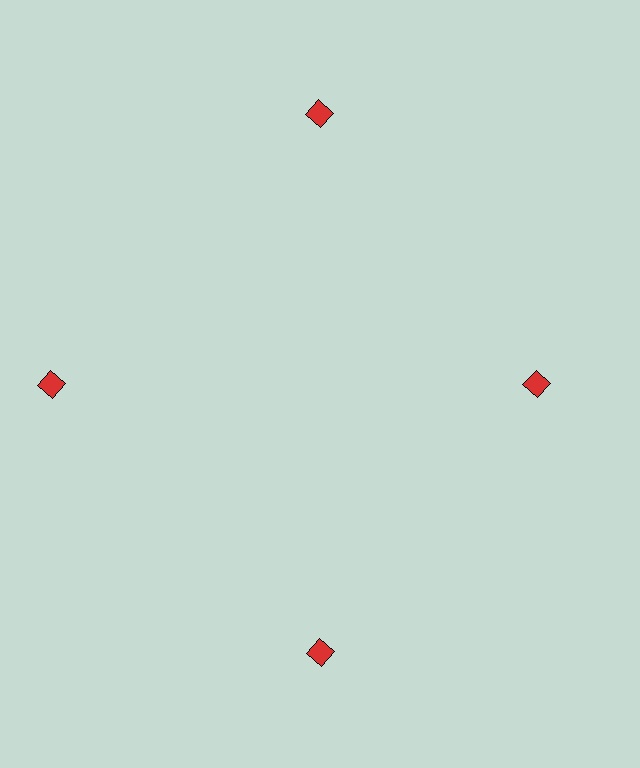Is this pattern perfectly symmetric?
No. The 4 red squares are arranged in a ring, but one element near the 3 o'clock position is pulled inward toward the center, breaking the 4-fold rotational symmetry.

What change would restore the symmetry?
The symmetry would be restored by moving it outward, back onto the ring so that all 4 squares sit at equal angles and equal distance from the center.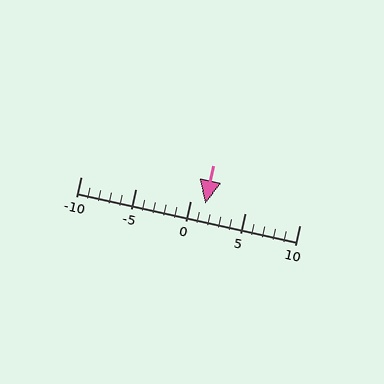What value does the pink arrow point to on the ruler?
The pink arrow points to approximately 1.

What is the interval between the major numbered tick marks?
The major tick marks are spaced 5 units apart.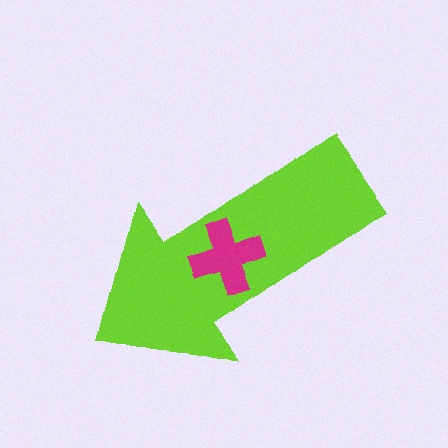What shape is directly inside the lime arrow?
The magenta cross.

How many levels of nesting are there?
2.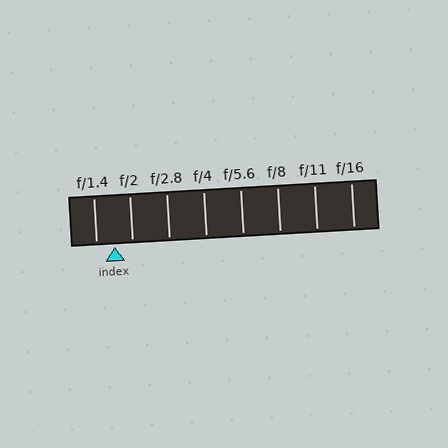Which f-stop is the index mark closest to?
The index mark is closest to f/2.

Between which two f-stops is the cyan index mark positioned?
The index mark is between f/1.4 and f/2.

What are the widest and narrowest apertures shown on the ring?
The widest aperture shown is f/1.4 and the narrowest is f/16.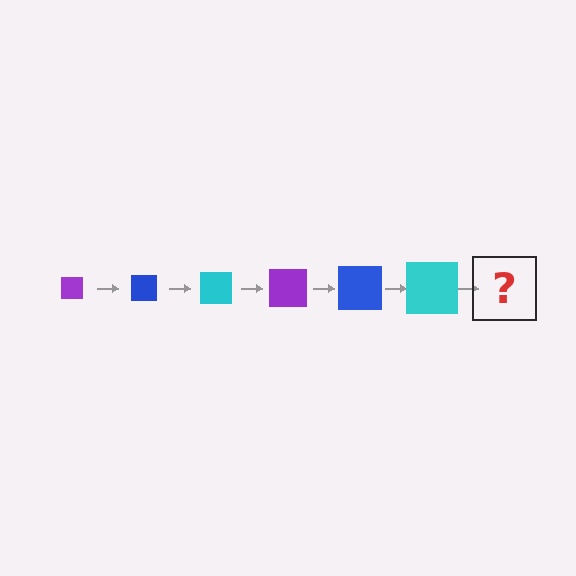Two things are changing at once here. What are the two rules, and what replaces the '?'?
The two rules are that the square grows larger each step and the color cycles through purple, blue, and cyan. The '?' should be a purple square, larger than the previous one.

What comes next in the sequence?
The next element should be a purple square, larger than the previous one.